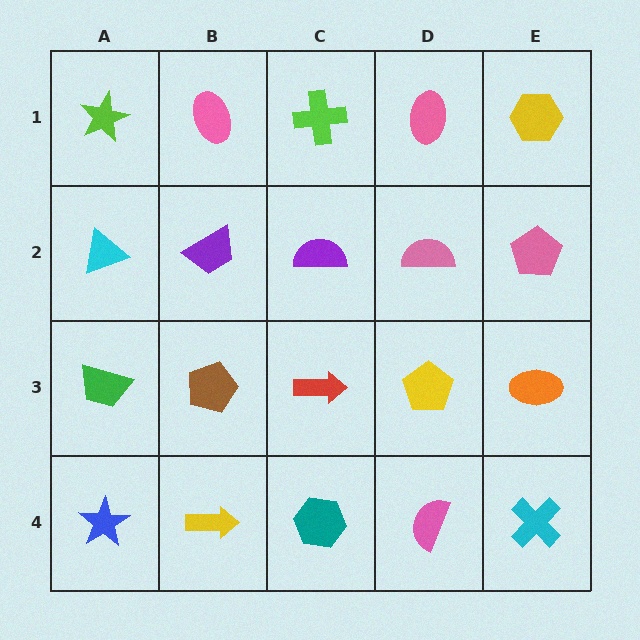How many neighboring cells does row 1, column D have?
3.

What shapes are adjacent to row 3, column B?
A purple trapezoid (row 2, column B), a yellow arrow (row 4, column B), a green trapezoid (row 3, column A), a red arrow (row 3, column C).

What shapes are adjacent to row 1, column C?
A purple semicircle (row 2, column C), a pink ellipse (row 1, column B), a pink ellipse (row 1, column D).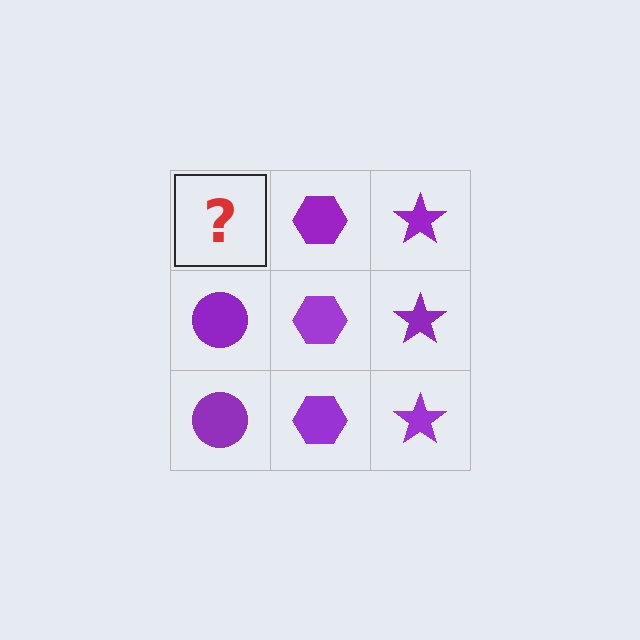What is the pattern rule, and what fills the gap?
The rule is that each column has a consistent shape. The gap should be filled with a purple circle.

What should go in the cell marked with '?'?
The missing cell should contain a purple circle.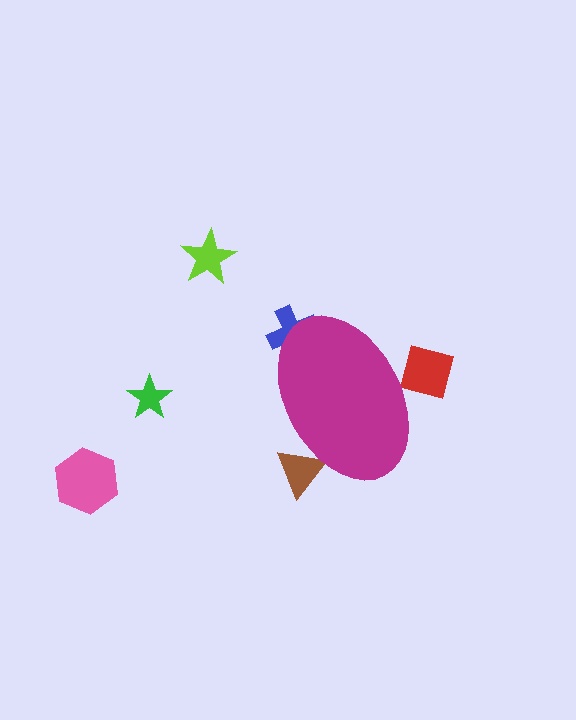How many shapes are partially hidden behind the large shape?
3 shapes are partially hidden.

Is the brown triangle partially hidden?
Yes, the brown triangle is partially hidden behind the magenta ellipse.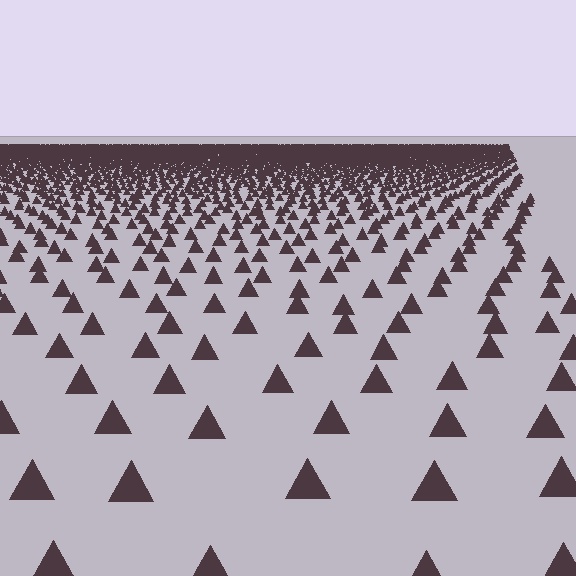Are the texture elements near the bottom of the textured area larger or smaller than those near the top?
Larger. Near the bottom, elements are closer to the viewer and appear at a bigger on-screen size.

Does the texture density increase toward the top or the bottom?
Density increases toward the top.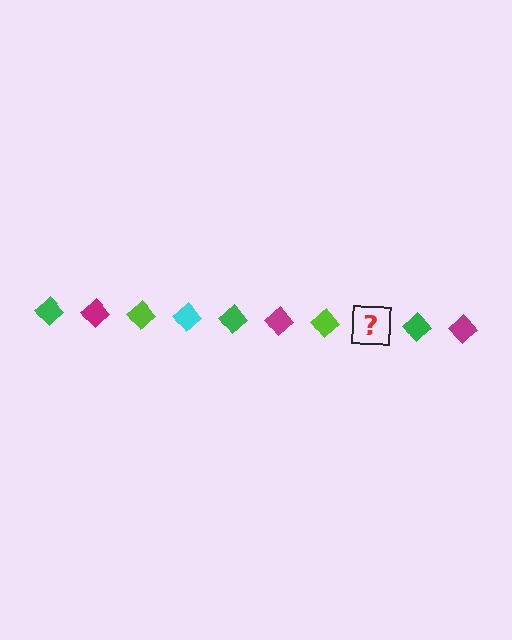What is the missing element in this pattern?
The missing element is a cyan diamond.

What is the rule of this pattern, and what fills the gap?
The rule is that the pattern cycles through green, magenta, lime, cyan diamonds. The gap should be filled with a cyan diamond.